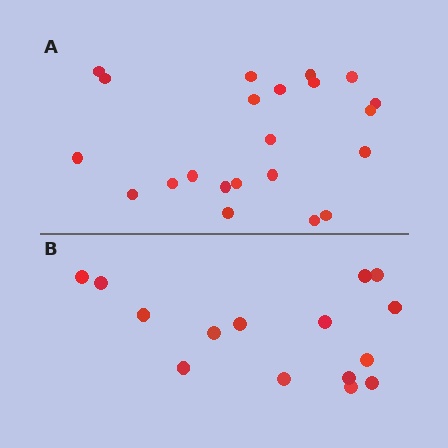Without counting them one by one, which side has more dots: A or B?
Region A (the top region) has more dots.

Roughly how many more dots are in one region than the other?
Region A has roughly 8 or so more dots than region B.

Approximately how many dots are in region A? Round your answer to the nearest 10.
About 20 dots. (The exact count is 22, which rounds to 20.)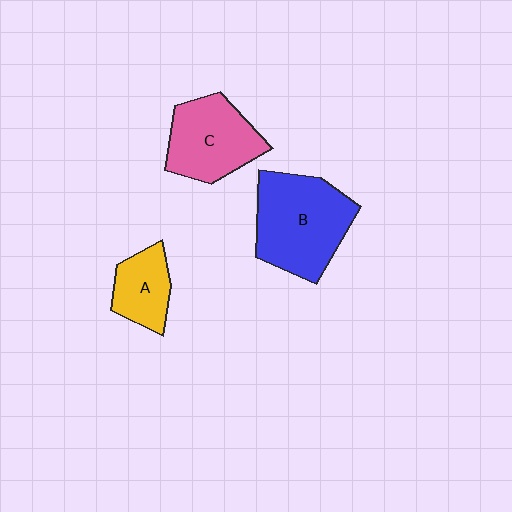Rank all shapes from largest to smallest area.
From largest to smallest: B (blue), C (pink), A (yellow).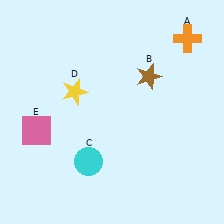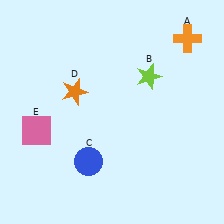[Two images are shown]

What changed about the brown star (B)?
In Image 1, B is brown. In Image 2, it changed to lime.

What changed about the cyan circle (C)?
In Image 1, C is cyan. In Image 2, it changed to blue.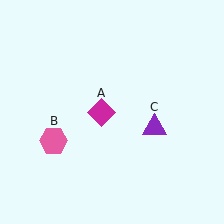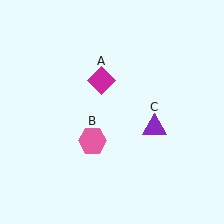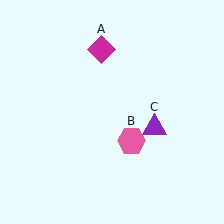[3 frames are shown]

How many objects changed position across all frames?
2 objects changed position: magenta diamond (object A), pink hexagon (object B).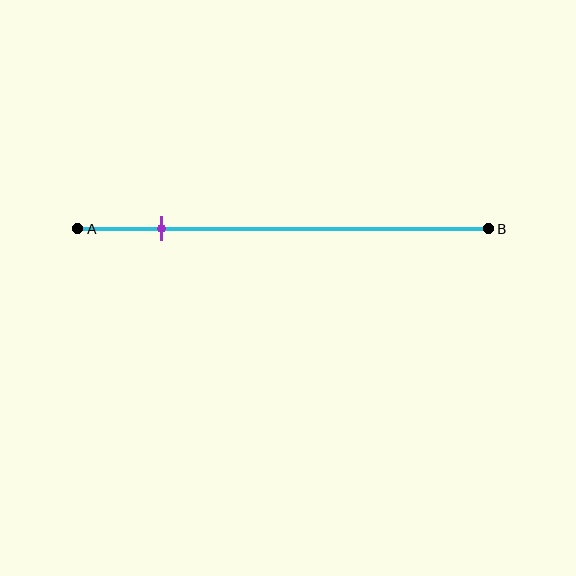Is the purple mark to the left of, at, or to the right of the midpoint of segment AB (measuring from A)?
The purple mark is to the left of the midpoint of segment AB.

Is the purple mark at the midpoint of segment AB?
No, the mark is at about 20% from A, not at the 50% midpoint.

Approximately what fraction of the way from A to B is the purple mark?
The purple mark is approximately 20% of the way from A to B.